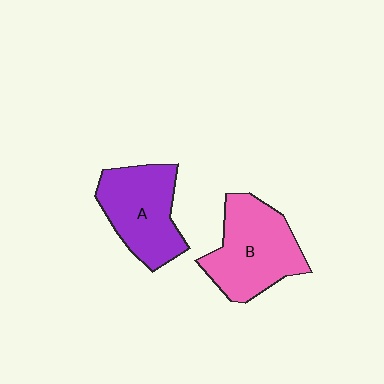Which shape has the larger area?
Shape B (pink).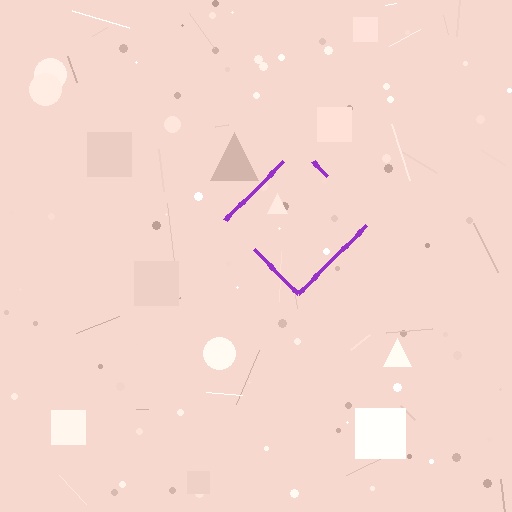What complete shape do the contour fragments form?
The contour fragments form a diamond.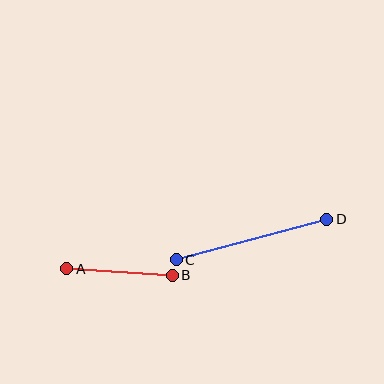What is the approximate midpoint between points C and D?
The midpoint is at approximately (251, 240) pixels.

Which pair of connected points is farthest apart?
Points C and D are farthest apart.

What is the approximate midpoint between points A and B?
The midpoint is at approximately (119, 272) pixels.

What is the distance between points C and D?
The distance is approximately 156 pixels.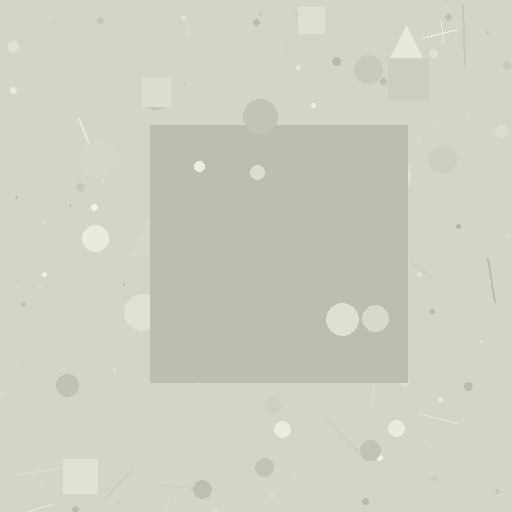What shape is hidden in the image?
A square is hidden in the image.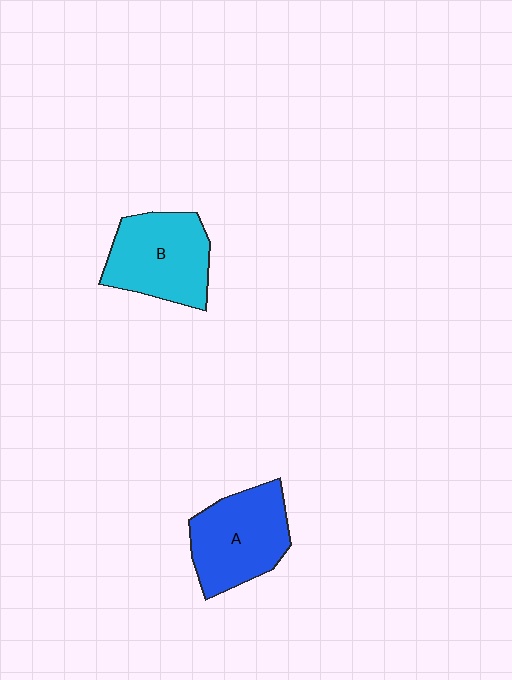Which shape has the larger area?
Shape A (blue).